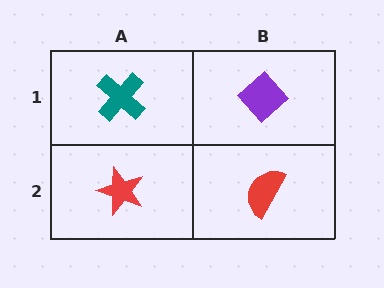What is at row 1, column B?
A purple diamond.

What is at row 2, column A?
A red star.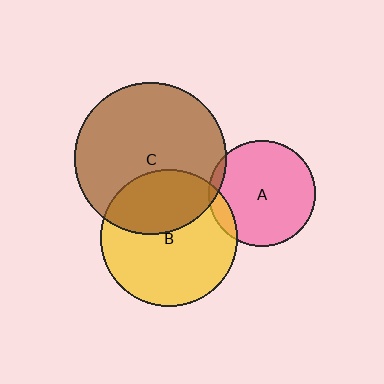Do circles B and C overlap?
Yes.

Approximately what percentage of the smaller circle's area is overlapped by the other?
Approximately 35%.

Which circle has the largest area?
Circle C (brown).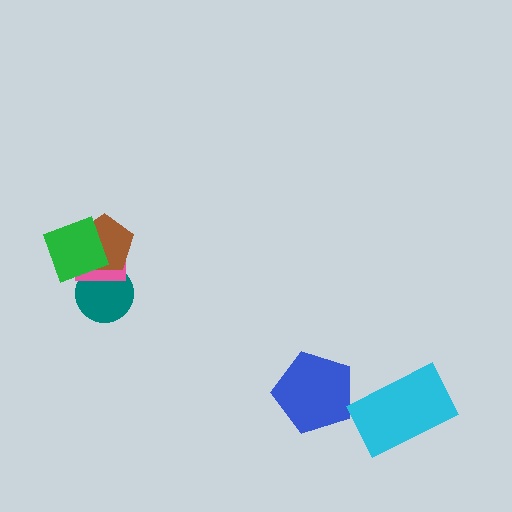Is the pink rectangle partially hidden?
Yes, it is partially covered by another shape.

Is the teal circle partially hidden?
Yes, it is partially covered by another shape.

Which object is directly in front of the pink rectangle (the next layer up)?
The brown pentagon is directly in front of the pink rectangle.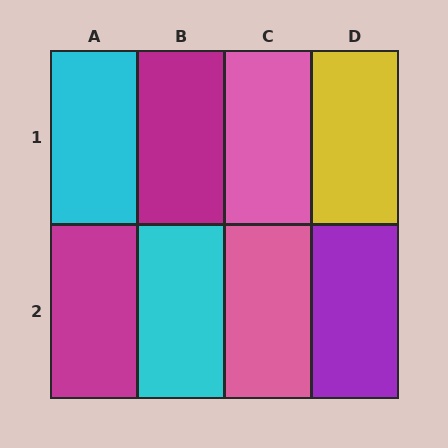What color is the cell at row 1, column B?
Magenta.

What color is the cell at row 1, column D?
Yellow.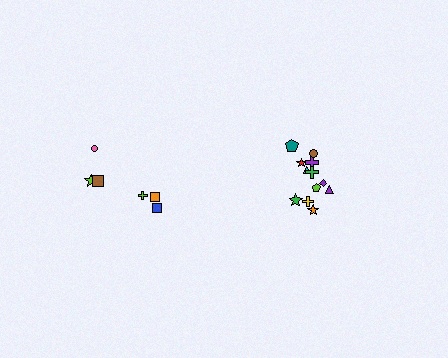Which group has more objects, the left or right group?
The right group.